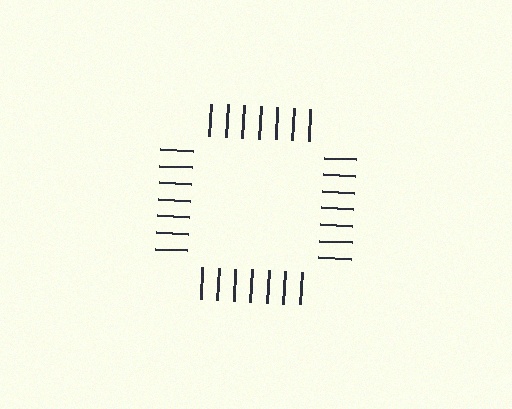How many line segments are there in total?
28 — 7 along each of the 4 edges.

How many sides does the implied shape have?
4 sides — the line-ends trace a square.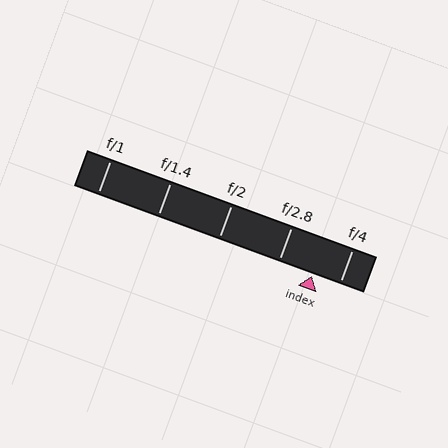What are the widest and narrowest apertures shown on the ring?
The widest aperture shown is f/1 and the narrowest is f/4.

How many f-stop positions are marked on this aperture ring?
There are 5 f-stop positions marked.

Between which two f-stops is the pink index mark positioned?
The index mark is between f/2.8 and f/4.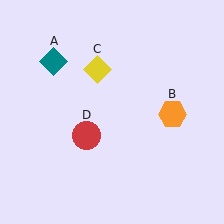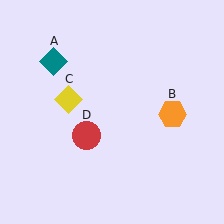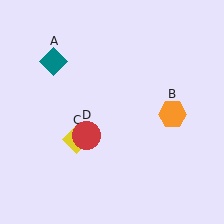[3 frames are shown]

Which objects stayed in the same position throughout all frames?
Teal diamond (object A) and orange hexagon (object B) and red circle (object D) remained stationary.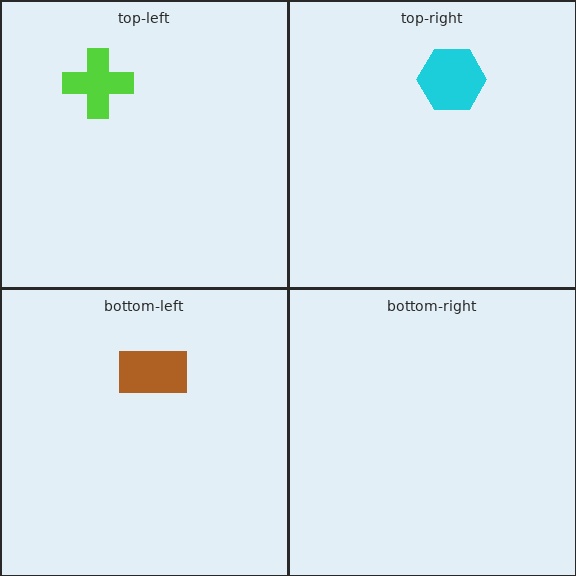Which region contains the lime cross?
The top-left region.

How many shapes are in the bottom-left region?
1.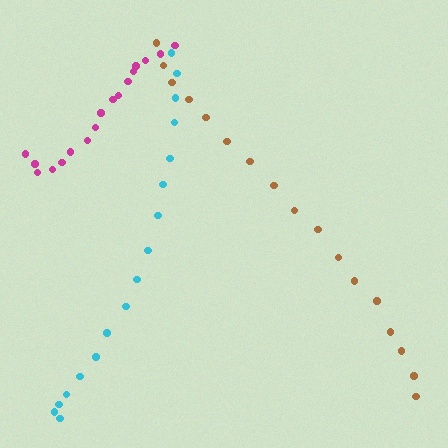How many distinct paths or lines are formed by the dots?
There are 3 distinct paths.